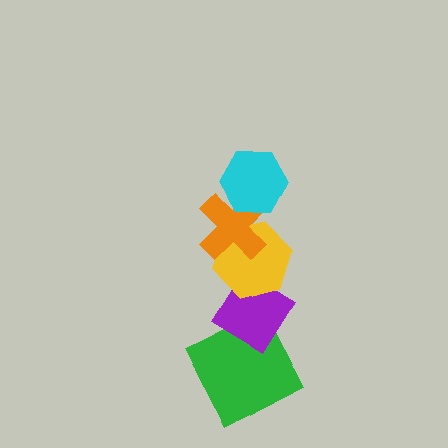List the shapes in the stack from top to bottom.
From top to bottom: the cyan hexagon, the orange cross, the yellow hexagon, the purple diamond, the green square.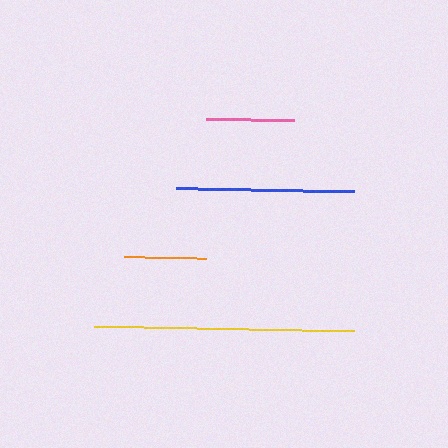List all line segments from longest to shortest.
From longest to shortest: yellow, blue, pink, orange.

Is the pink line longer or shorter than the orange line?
The pink line is longer than the orange line.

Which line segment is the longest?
The yellow line is the longest at approximately 260 pixels.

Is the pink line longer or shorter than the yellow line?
The yellow line is longer than the pink line.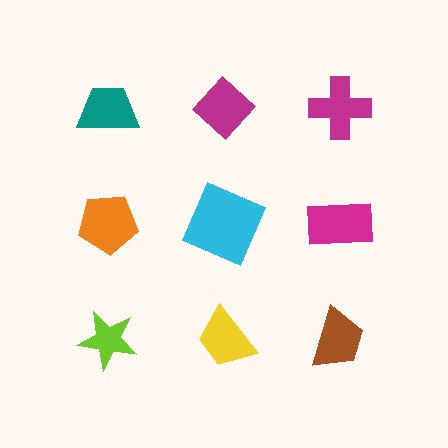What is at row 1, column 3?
A magenta cross.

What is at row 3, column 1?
A lime star.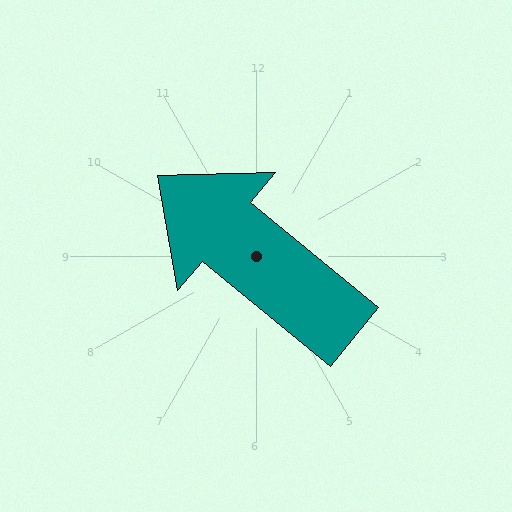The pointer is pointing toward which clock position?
Roughly 10 o'clock.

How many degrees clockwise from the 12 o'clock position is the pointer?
Approximately 309 degrees.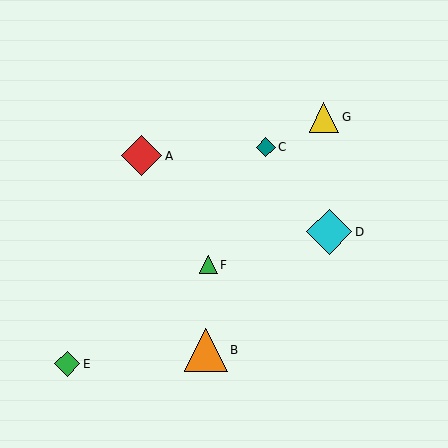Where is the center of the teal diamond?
The center of the teal diamond is at (266, 147).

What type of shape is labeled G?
Shape G is a yellow triangle.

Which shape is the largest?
The cyan diamond (labeled D) is the largest.